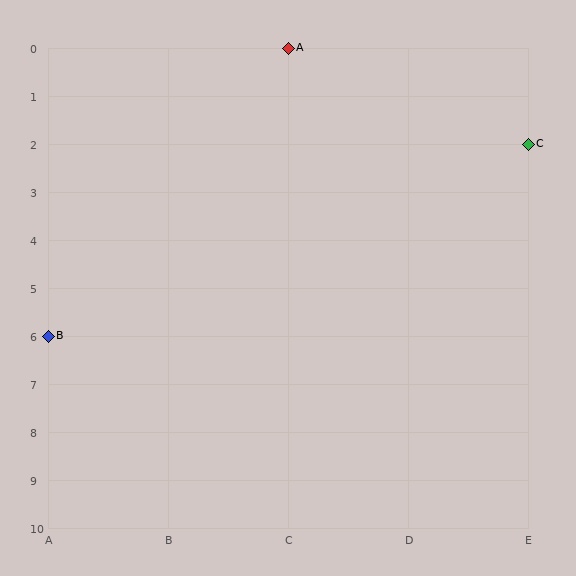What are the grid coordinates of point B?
Point B is at grid coordinates (A, 6).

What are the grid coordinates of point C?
Point C is at grid coordinates (E, 2).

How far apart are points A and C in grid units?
Points A and C are 2 columns and 2 rows apart (about 2.8 grid units diagonally).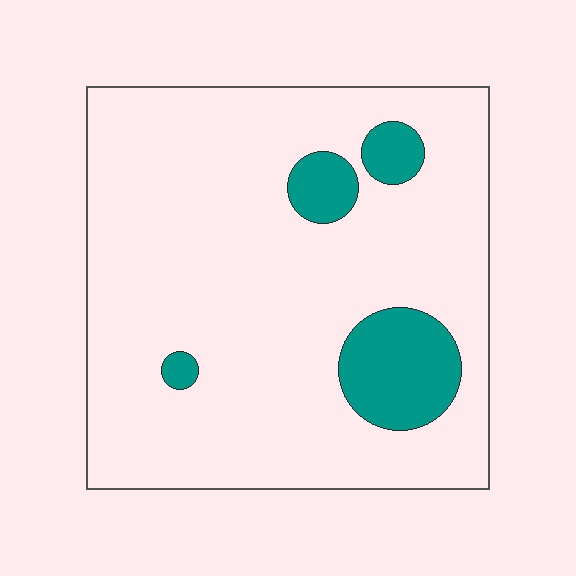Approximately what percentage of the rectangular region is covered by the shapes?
Approximately 15%.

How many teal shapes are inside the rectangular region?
4.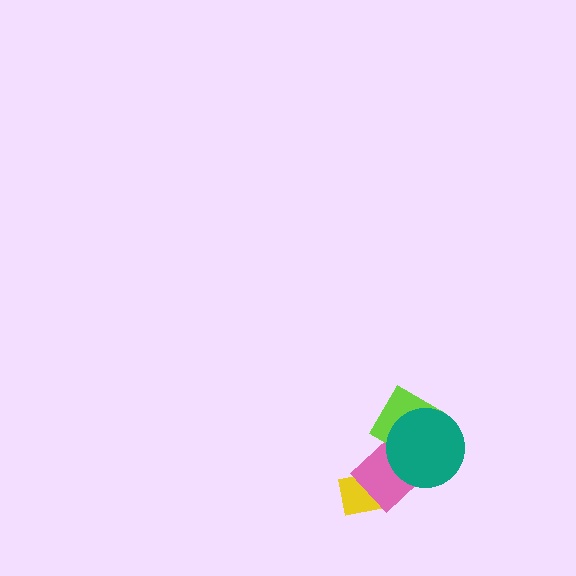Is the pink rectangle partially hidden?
Yes, it is partially covered by another shape.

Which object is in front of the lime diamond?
The teal circle is in front of the lime diamond.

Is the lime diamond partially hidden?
Yes, it is partially covered by another shape.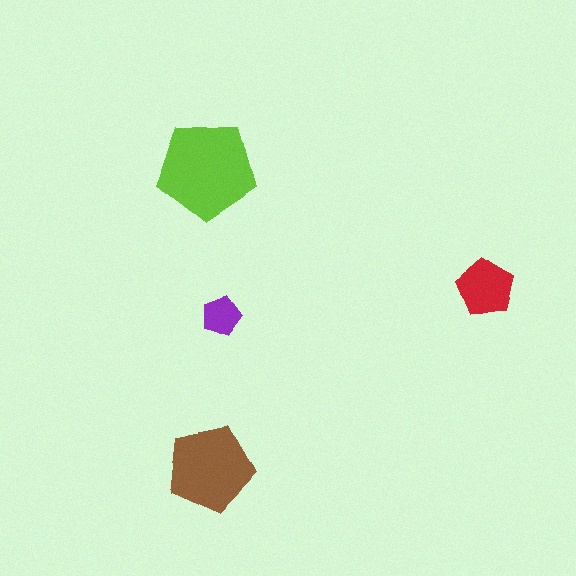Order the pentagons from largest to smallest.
the lime one, the brown one, the red one, the purple one.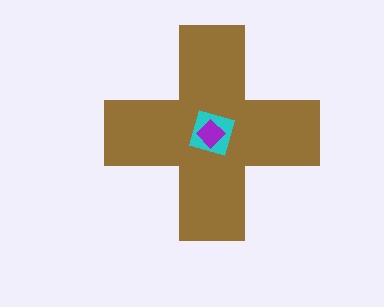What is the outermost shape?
The brown cross.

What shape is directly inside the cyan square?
The purple diamond.